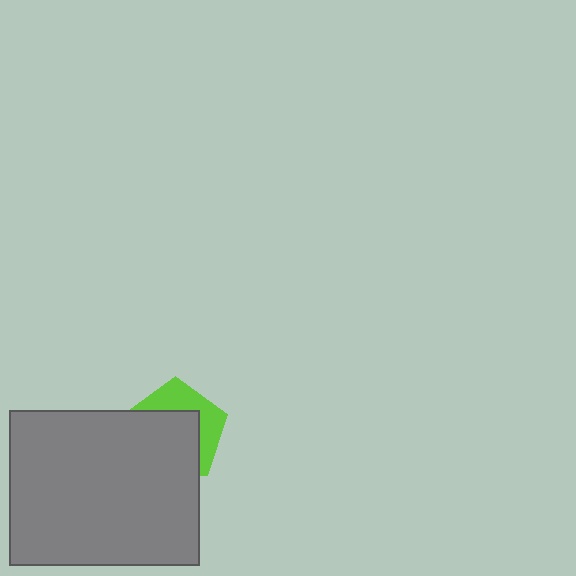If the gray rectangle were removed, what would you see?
You would see the complete lime pentagon.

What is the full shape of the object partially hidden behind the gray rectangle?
The partially hidden object is a lime pentagon.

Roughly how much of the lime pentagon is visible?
A small part of it is visible (roughly 39%).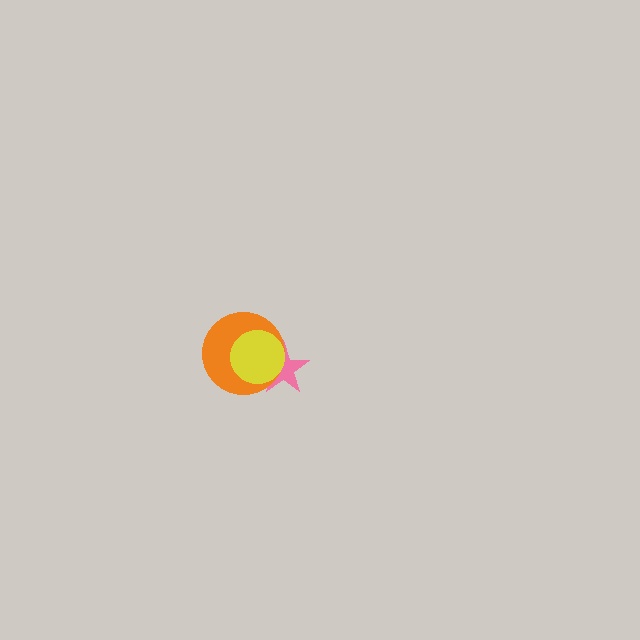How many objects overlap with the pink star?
2 objects overlap with the pink star.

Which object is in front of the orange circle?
The yellow circle is in front of the orange circle.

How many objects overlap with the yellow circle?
2 objects overlap with the yellow circle.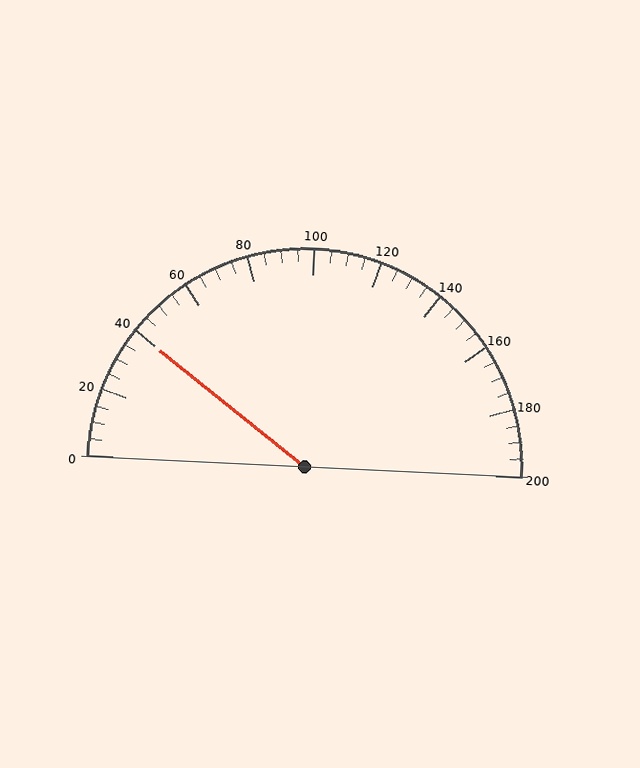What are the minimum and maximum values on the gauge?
The gauge ranges from 0 to 200.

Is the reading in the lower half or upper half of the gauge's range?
The reading is in the lower half of the range (0 to 200).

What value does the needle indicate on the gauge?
The needle indicates approximately 40.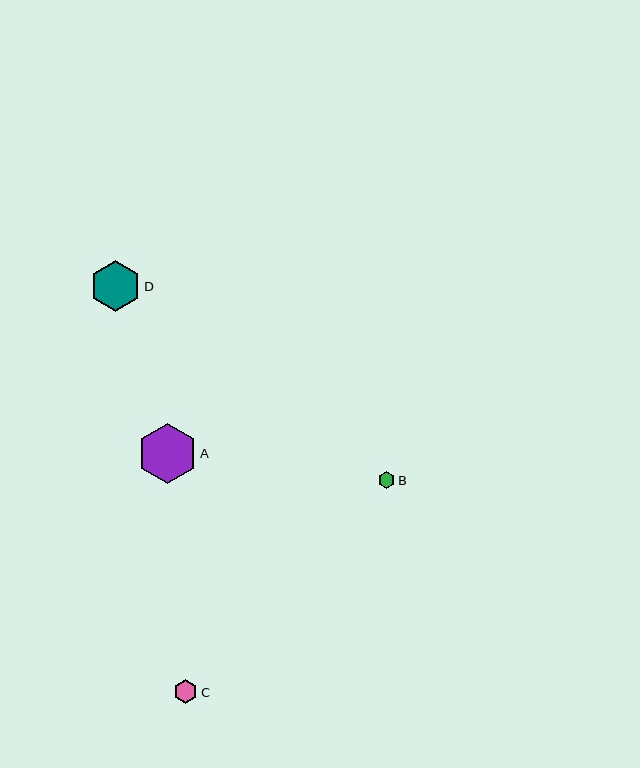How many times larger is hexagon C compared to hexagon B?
Hexagon C is approximately 1.4 times the size of hexagon B.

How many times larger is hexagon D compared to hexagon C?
Hexagon D is approximately 2.1 times the size of hexagon C.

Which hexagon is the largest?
Hexagon A is the largest with a size of approximately 59 pixels.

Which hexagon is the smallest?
Hexagon B is the smallest with a size of approximately 17 pixels.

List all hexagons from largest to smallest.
From largest to smallest: A, D, C, B.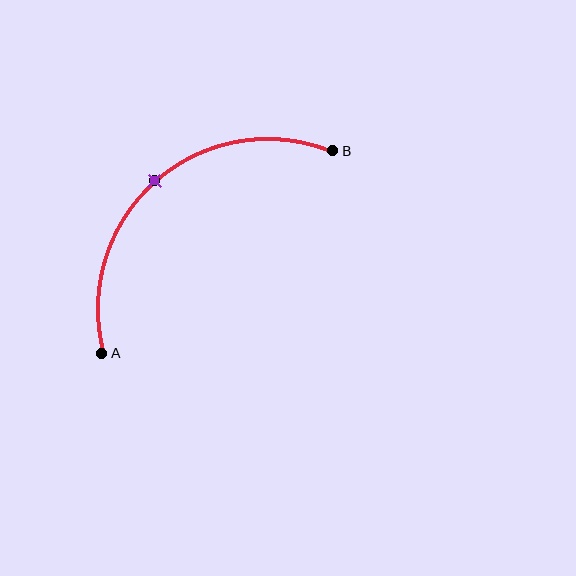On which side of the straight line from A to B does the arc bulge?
The arc bulges above and to the left of the straight line connecting A and B.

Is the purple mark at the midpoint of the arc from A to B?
Yes. The purple mark lies on the arc at equal arc-length from both A and B — it is the arc midpoint.